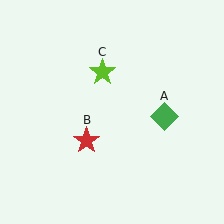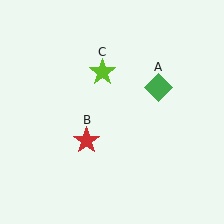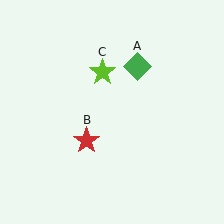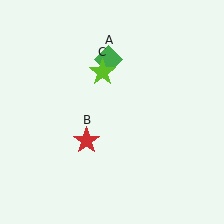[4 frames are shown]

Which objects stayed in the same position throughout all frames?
Red star (object B) and lime star (object C) remained stationary.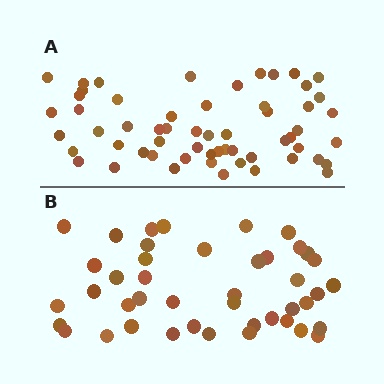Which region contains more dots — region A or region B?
Region A (the top region) has more dots.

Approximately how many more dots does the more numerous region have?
Region A has approximately 15 more dots than region B.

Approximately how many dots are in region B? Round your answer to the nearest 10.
About 40 dots. (The exact count is 43, which rounds to 40.)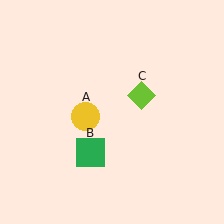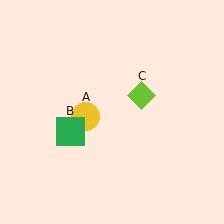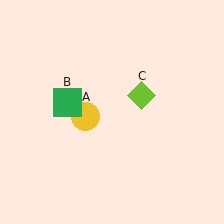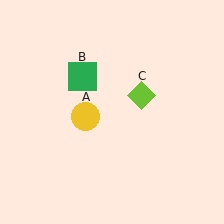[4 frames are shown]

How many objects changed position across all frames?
1 object changed position: green square (object B).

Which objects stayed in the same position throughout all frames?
Yellow circle (object A) and lime diamond (object C) remained stationary.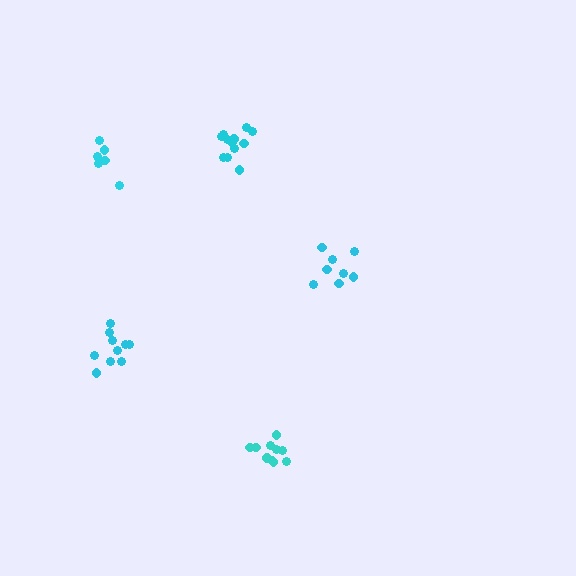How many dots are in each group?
Group 1: 10 dots, Group 2: 12 dots, Group 3: 6 dots, Group 4: 8 dots, Group 5: 10 dots (46 total).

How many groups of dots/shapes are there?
There are 5 groups.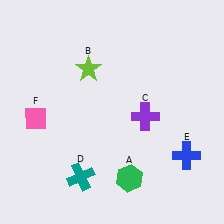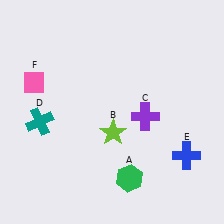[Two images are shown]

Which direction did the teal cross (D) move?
The teal cross (D) moved up.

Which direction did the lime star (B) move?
The lime star (B) moved down.